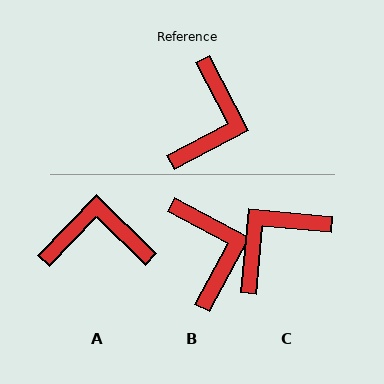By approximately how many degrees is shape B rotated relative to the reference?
Approximately 34 degrees counter-clockwise.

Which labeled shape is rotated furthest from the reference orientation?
C, about 147 degrees away.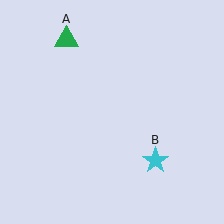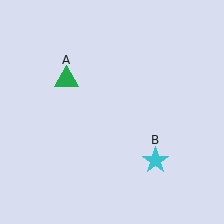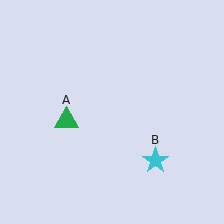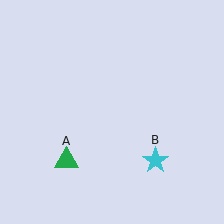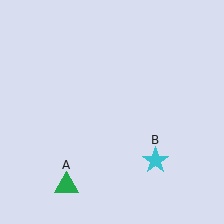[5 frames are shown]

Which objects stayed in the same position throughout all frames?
Cyan star (object B) remained stationary.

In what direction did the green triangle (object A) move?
The green triangle (object A) moved down.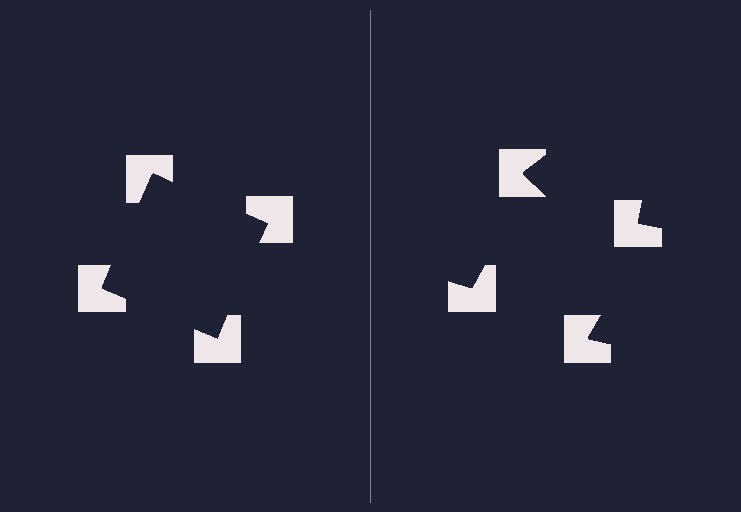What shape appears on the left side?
An illusory square.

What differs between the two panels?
The notched squares are positioned identically on both sides; only the wedge orientations differ. On the left they align to a square; on the right they are misaligned.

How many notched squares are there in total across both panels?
8 — 4 on each side.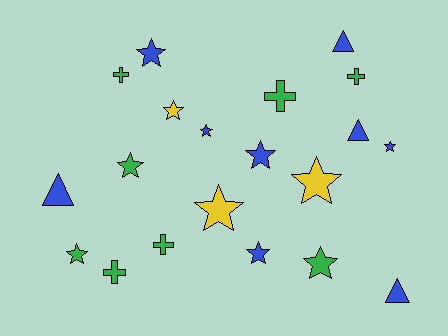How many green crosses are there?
There are 5 green crosses.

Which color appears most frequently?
Blue, with 9 objects.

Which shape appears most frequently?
Star, with 11 objects.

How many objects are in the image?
There are 20 objects.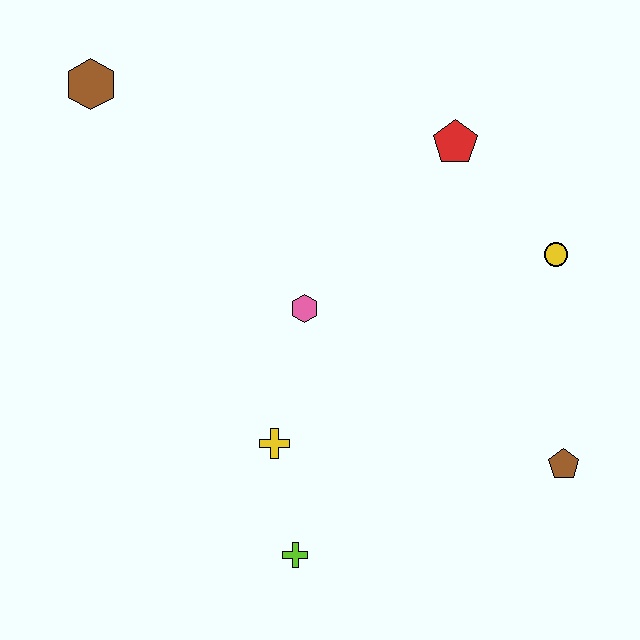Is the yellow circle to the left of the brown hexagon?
No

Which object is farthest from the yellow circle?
The brown hexagon is farthest from the yellow circle.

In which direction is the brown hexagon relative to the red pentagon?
The brown hexagon is to the left of the red pentagon.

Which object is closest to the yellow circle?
The red pentagon is closest to the yellow circle.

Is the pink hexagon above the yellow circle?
No